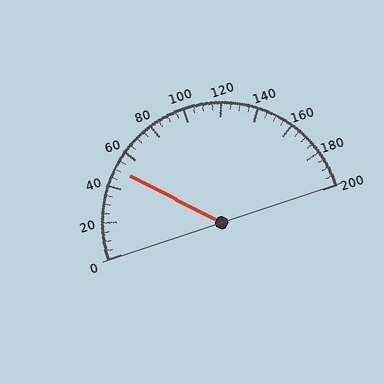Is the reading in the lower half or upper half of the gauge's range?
The reading is in the lower half of the range (0 to 200).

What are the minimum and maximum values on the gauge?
The gauge ranges from 0 to 200.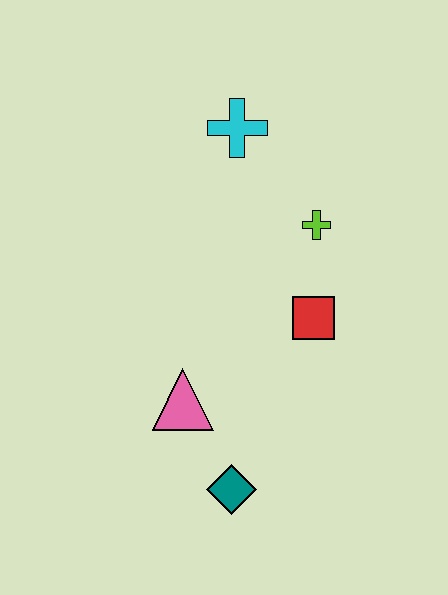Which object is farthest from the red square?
The cyan cross is farthest from the red square.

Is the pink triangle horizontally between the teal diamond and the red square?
No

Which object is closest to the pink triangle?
The teal diamond is closest to the pink triangle.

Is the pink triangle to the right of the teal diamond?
No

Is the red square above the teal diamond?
Yes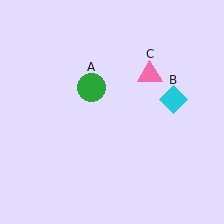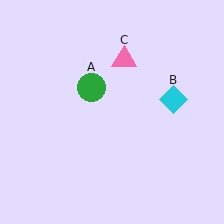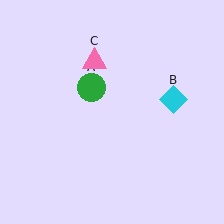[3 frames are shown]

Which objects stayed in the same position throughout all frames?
Green circle (object A) and cyan diamond (object B) remained stationary.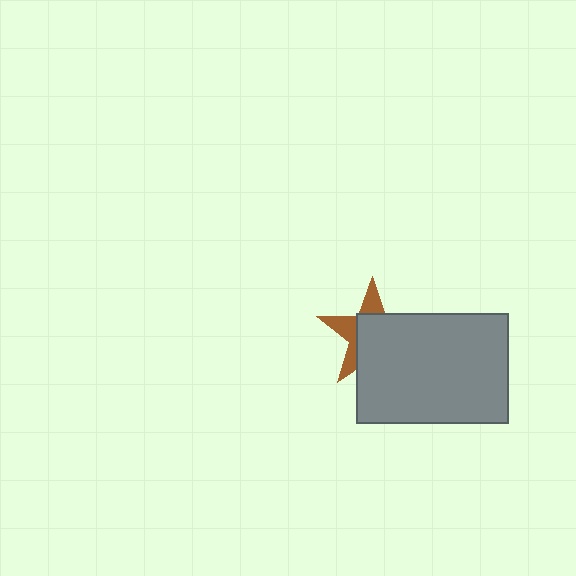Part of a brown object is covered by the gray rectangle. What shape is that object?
It is a star.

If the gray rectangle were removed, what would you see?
You would see the complete brown star.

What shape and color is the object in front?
The object in front is a gray rectangle.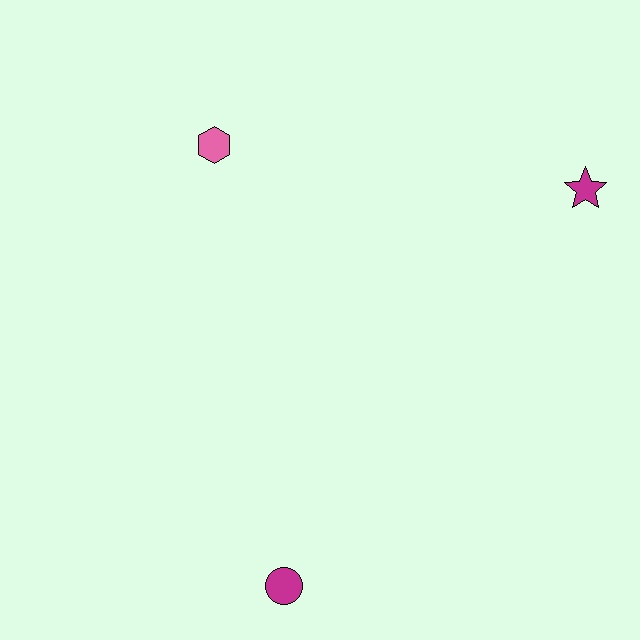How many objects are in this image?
There are 3 objects.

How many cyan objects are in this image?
There are no cyan objects.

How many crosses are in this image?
There are no crosses.